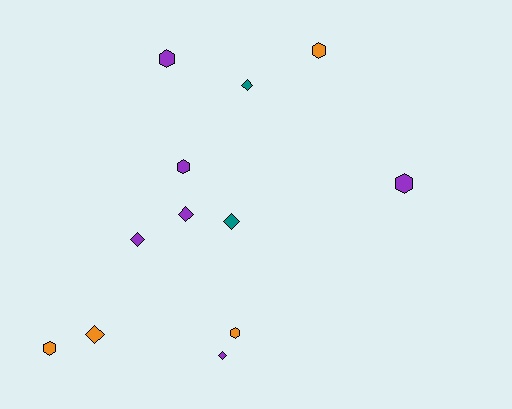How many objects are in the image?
There are 12 objects.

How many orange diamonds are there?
There is 1 orange diamond.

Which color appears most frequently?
Purple, with 6 objects.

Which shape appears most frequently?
Diamond, with 6 objects.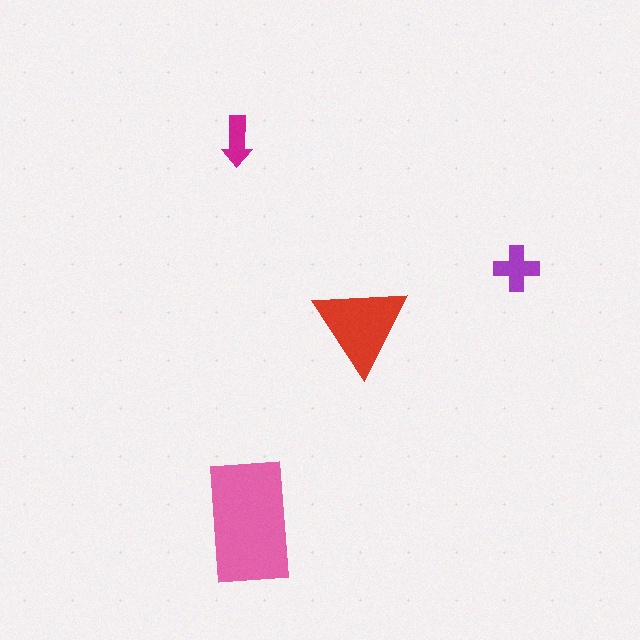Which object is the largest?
The pink rectangle.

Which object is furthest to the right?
The purple cross is rightmost.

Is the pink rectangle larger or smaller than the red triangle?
Larger.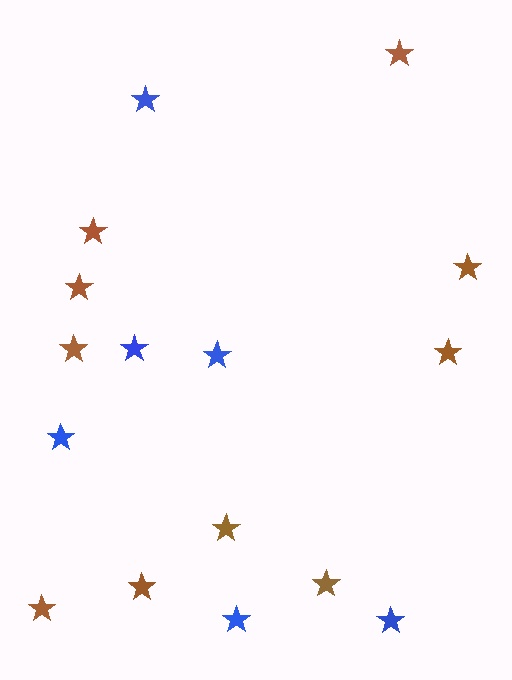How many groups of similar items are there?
There are 2 groups: one group of brown stars (10) and one group of blue stars (6).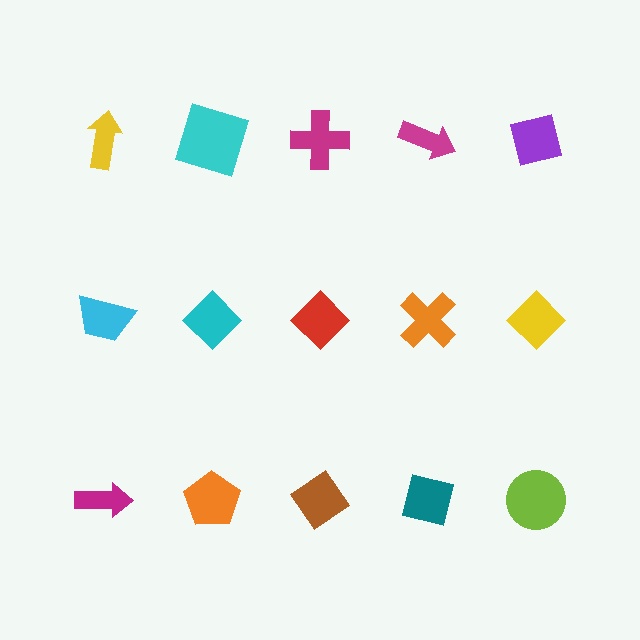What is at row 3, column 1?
A magenta arrow.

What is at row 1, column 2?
A cyan square.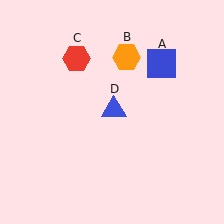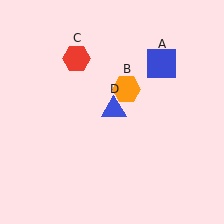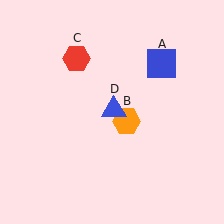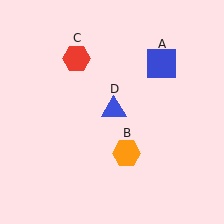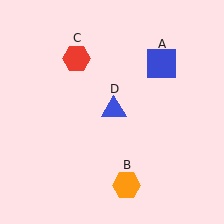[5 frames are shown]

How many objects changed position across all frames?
1 object changed position: orange hexagon (object B).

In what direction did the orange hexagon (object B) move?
The orange hexagon (object B) moved down.